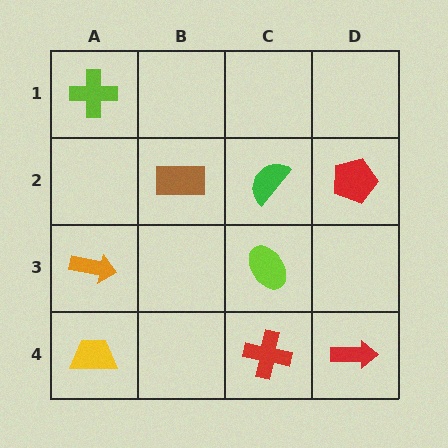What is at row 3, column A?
An orange arrow.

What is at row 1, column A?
A lime cross.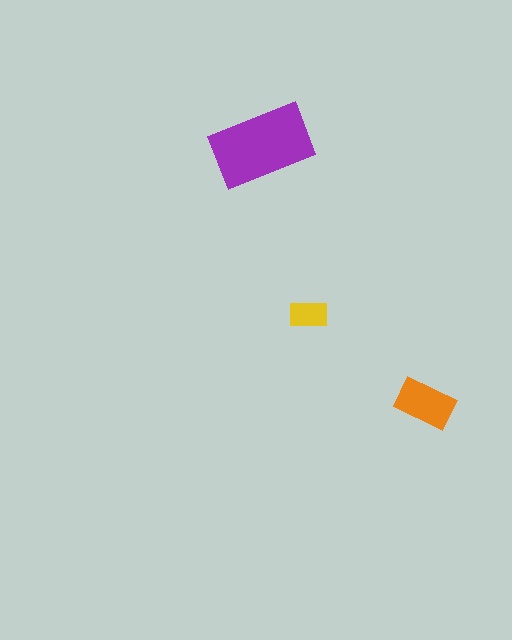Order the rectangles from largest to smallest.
the purple one, the orange one, the yellow one.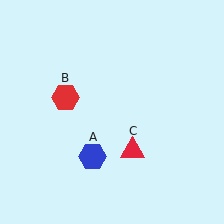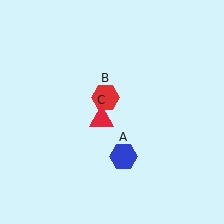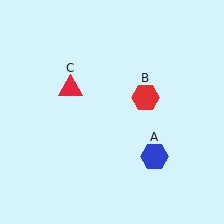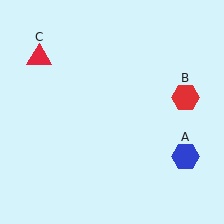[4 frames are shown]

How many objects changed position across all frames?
3 objects changed position: blue hexagon (object A), red hexagon (object B), red triangle (object C).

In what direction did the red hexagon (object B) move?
The red hexagon (object B) moved right.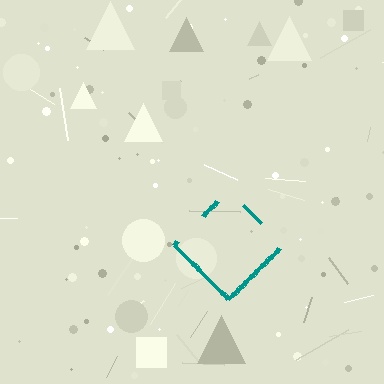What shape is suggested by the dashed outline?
The dashed outline suggests a diamond.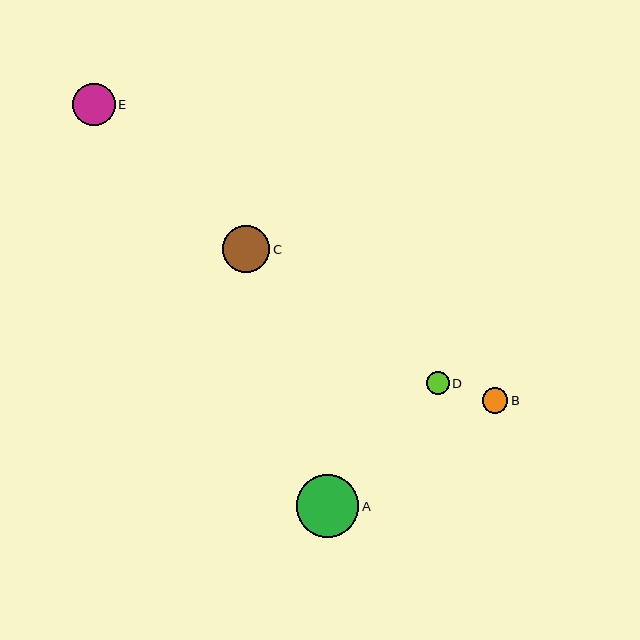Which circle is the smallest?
Circle D is the smallest with a size of approximately 23 pixels.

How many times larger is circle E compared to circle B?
Circle E is approximately 1.7 times the size of circle B.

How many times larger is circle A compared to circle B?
Circle A is approximately 2.5 times the size of circle B.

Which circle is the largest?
Circle A is the largest with a size of approximately 63 pixels.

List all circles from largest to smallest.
From largest to smallest: A, C, E, B, D.